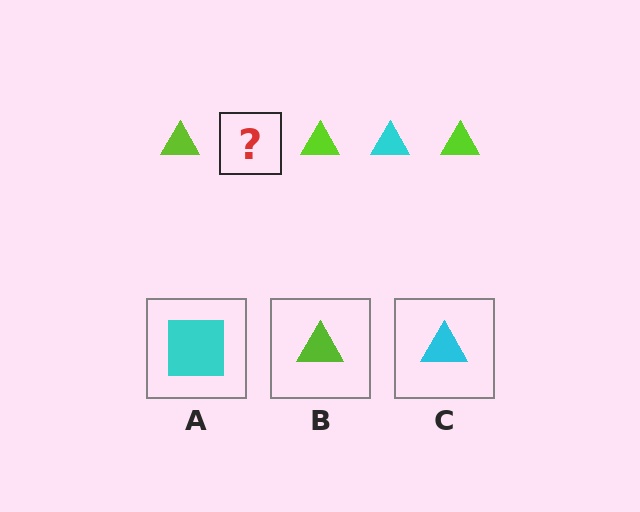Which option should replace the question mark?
Option C.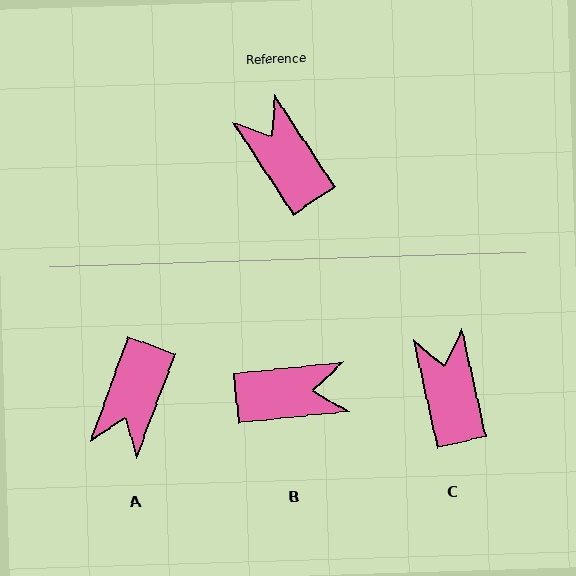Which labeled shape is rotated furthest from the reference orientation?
A, about 127 degrees away.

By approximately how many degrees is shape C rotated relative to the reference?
Approximately 20 degrees clockwise.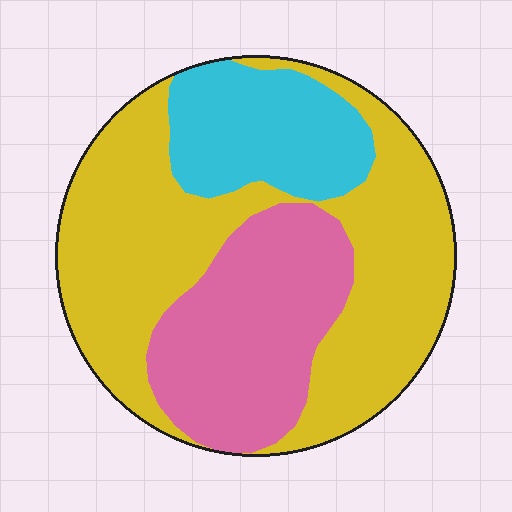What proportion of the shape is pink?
Pink covers roughly 25% of the shape.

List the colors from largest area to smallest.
From largest to smallest: yellow, pink, cyan.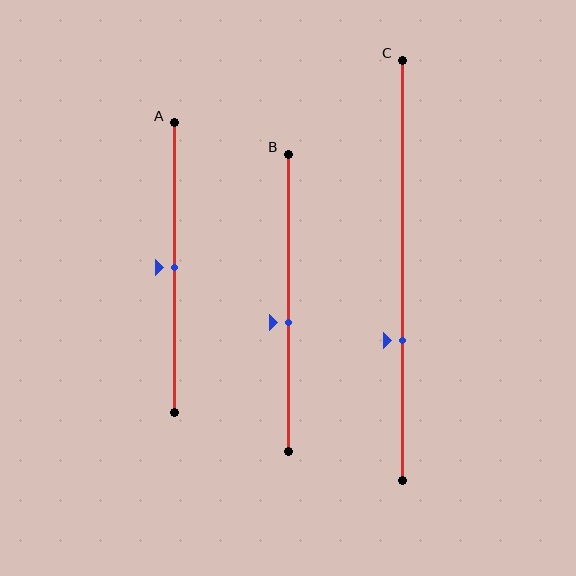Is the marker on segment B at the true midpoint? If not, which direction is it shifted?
No, the marker on segment B is shifted downward by about 7% of the segment length.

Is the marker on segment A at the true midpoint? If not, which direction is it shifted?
Yes, the marker on segment A is at the true midpoint.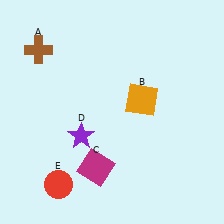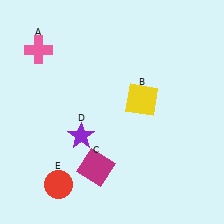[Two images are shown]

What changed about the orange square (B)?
In Image 1, B is orange. In Image 2, it changed to yellow.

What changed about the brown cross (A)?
In Image 1, A is brown. In Image 2, it changed to pink.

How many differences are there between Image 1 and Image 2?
There are 2 differences between the two images.